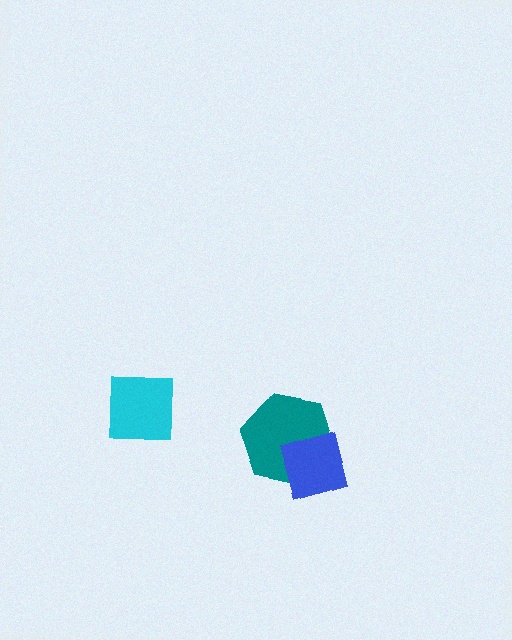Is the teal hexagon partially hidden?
Yes, it is partially covered by another shape.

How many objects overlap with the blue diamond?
1 object overlaps with the blue diamond.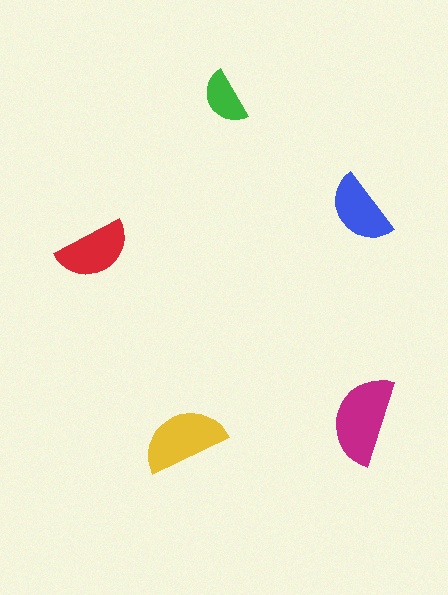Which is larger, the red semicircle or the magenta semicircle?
The magenta one.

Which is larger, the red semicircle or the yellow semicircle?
The yellow one.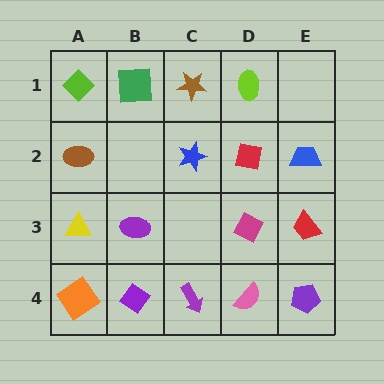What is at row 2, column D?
A red square.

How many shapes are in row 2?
4 shapes.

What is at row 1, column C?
A brown star.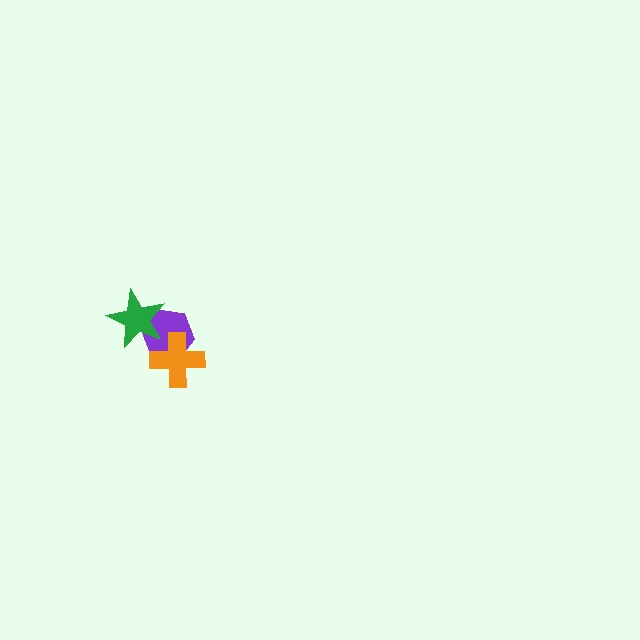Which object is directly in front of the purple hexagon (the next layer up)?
The green star is directly in front of the purple hexagon.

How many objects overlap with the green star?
1 object overlaps with the green star.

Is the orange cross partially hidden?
No, no other shape covers it.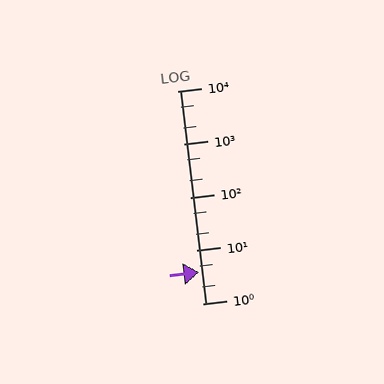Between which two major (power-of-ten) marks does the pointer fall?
The pointer is between 1 and 10.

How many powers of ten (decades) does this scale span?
The scale spans 4 decades, from 1 to 10000.